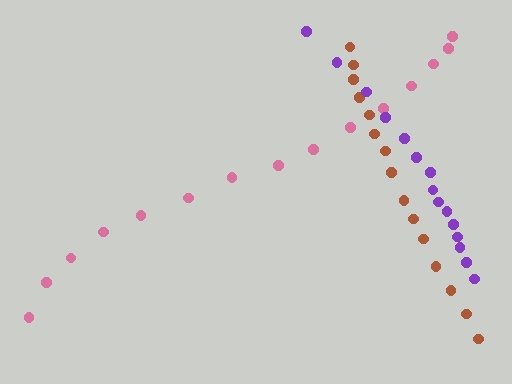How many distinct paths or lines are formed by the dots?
There are 3 distinct paths.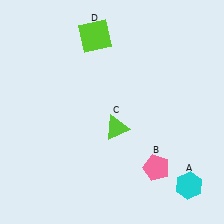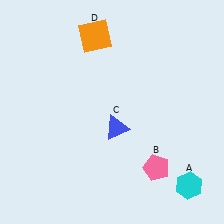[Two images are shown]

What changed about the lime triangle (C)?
In Image 1, C is lime. In Image 2, it changed to blue.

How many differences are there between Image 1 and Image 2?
There are 2 differences between the two images.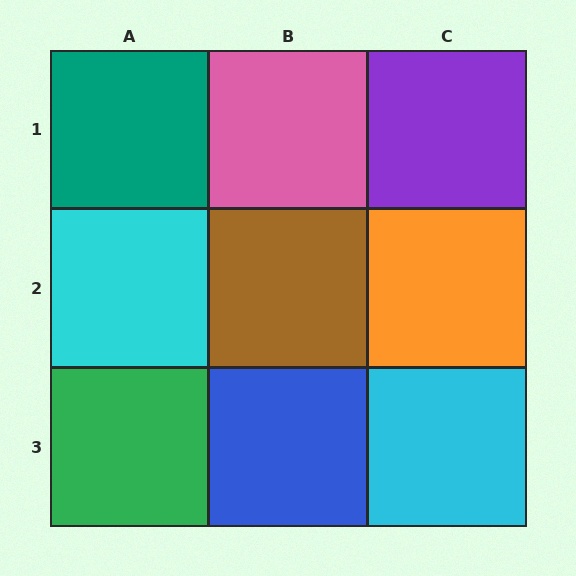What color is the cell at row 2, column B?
Brown.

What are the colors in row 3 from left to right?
Green, blue, cyan.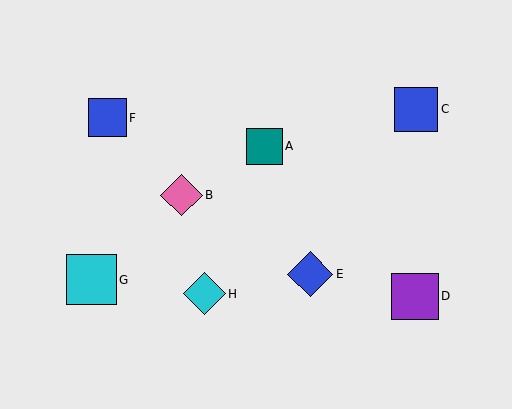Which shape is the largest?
The cyan square (labeled G) is the largest.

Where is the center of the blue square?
The center of the blue square is at (416, 110).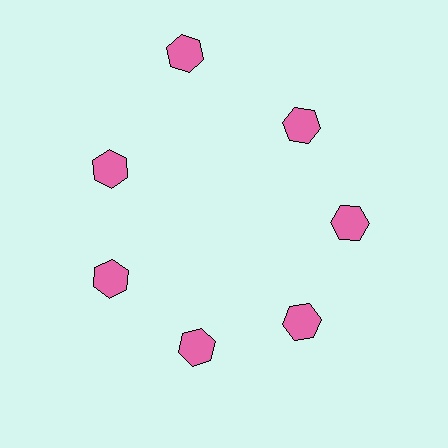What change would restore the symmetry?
The symmetry would be restored by moving it inward, back onto the ring so that all 7 hexagons sit at equal angles and equal distance from the center.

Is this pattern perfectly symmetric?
No. The 7 pink hexagons are arranged in a ring, but one element near the 12 o'clock position is pushed outward from the center, breaking the 7-fold rotational symmetry.